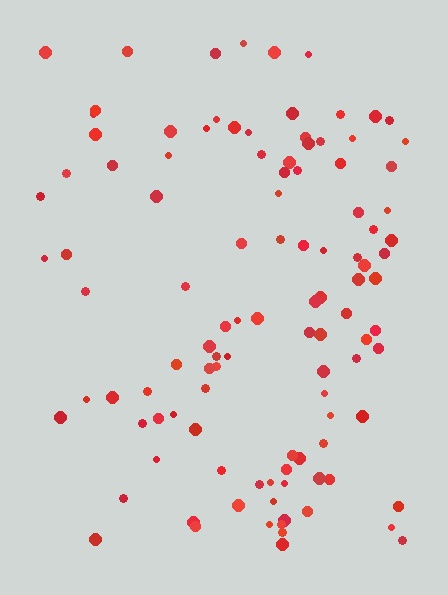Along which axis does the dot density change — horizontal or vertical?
Horizontal.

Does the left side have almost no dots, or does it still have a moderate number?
Still a moderate number, just noticeably fewer than the right.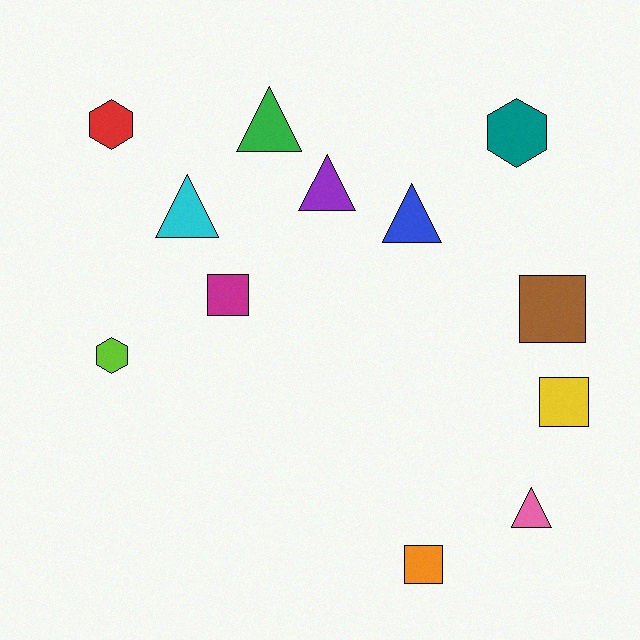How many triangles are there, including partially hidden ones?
There are 5 triangles.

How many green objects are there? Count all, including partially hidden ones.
There is 1 green object.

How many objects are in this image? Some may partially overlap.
There are 12 objects.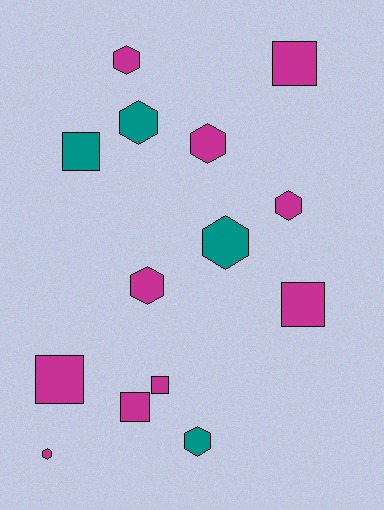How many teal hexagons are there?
There are 3 teal hexagons.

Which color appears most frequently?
Magenta, with 10 objects.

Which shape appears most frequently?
Hexagon, with 8 objects.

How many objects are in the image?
There are 14 objects.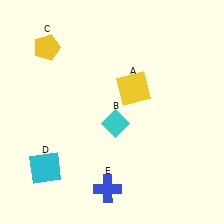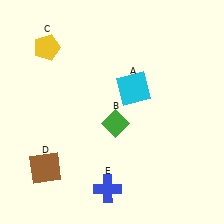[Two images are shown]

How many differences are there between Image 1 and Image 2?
There are 3 differences between the two images.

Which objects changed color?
A changed from yellow to cyan. B changed from cyan to green. D changed from cyan to brown.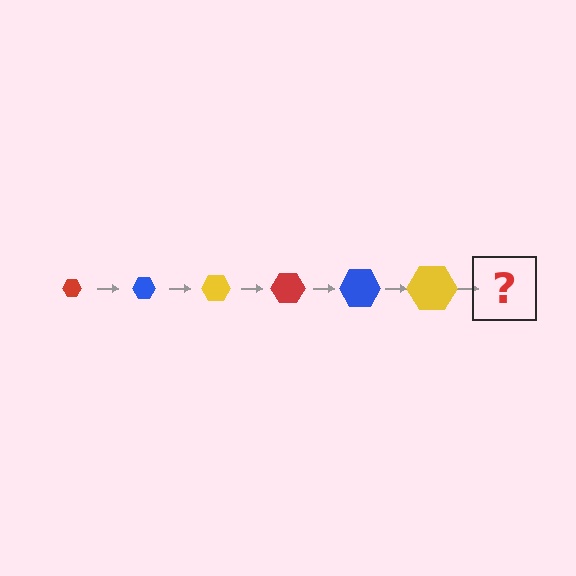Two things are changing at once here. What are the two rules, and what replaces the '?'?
The two rules are that the hexagon grows larger each step and the color cycles through red, blue, and yellow. The '?' should be a red hexagon, larger than the previous one.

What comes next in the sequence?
The next element should be a red hexagon, larger than the previous one.